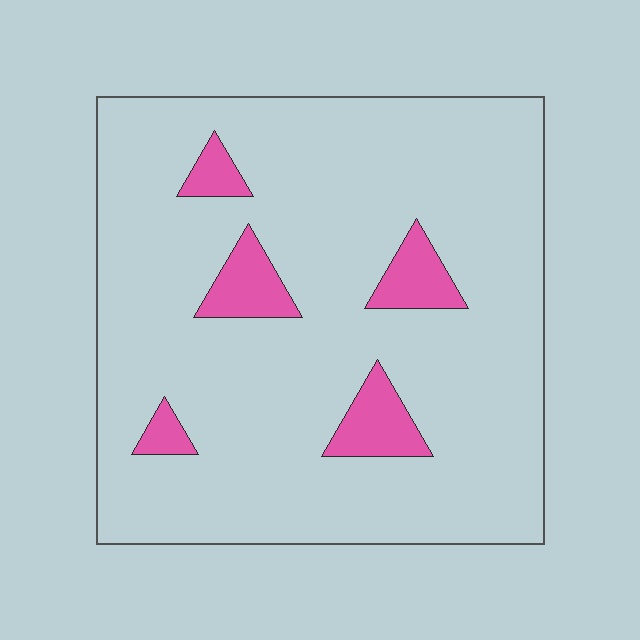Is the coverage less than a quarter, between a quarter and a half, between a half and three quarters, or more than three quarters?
Less than a quarter.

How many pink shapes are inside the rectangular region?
5.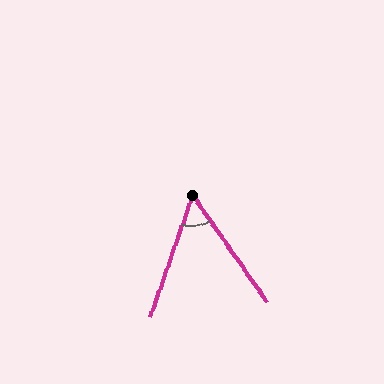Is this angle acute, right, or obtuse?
It is acute.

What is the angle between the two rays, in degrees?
Approximately 54 degrees.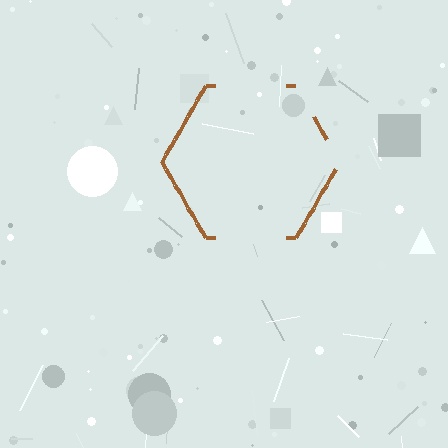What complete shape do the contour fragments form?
The contour fragments form a hexagon.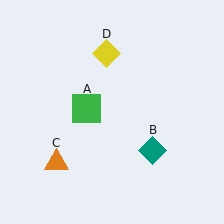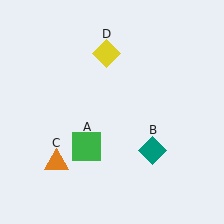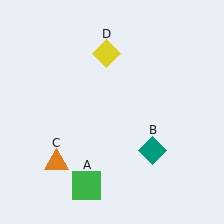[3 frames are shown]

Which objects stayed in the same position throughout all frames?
Teal diamond (object B) and orange triangle (object C) and yellow diamond (object D) remained stationary.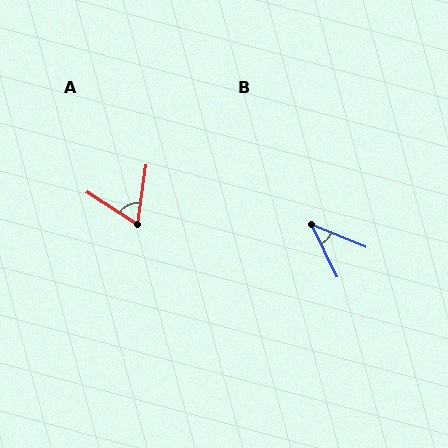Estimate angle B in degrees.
Approximately 42 degrees.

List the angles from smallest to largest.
B (42°), A (65°).